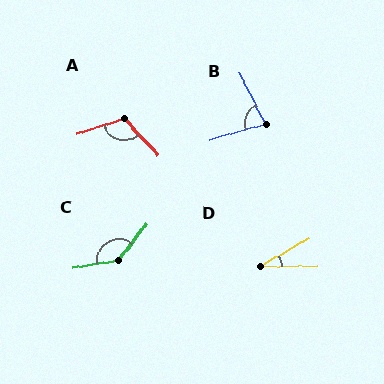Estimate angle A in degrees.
Approximately 114 degrees.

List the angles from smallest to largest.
D (30°), B (79°), A (114°), C (138°).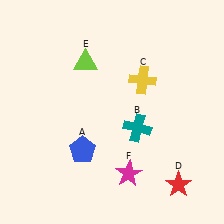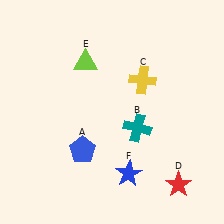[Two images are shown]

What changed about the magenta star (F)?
In Image 1, F is magenta. In Image 2, it changed to blue.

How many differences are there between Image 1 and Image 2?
There is 1 difference between the two images.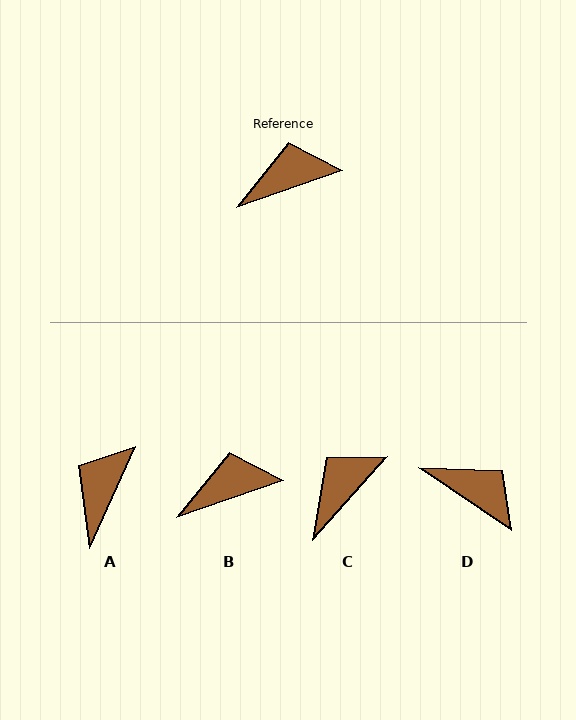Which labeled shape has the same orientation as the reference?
B.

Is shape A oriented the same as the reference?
No, it is off by about 46 degrees.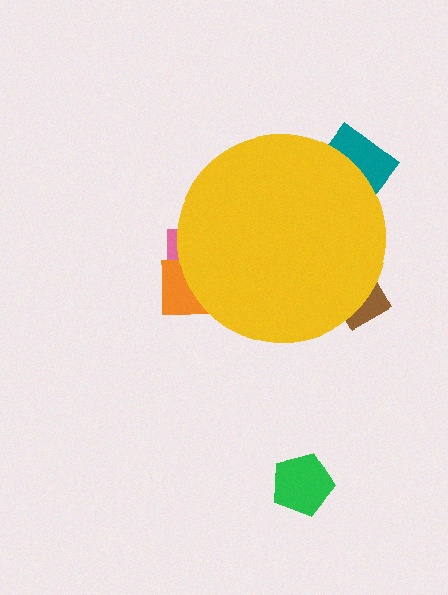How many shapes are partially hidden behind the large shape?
4 shapes are partially hidden.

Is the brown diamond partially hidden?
Yes, the brown diamond is partially hidden behind the yellow circle.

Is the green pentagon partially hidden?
No, the green pentagon is fully visible.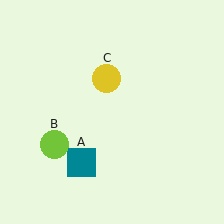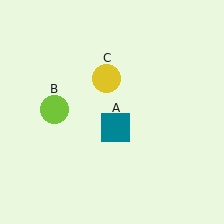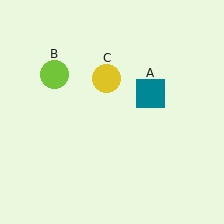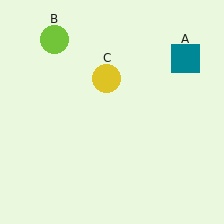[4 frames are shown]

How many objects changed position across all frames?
2 objects changed position: teal square (object A), lime circle (object B).